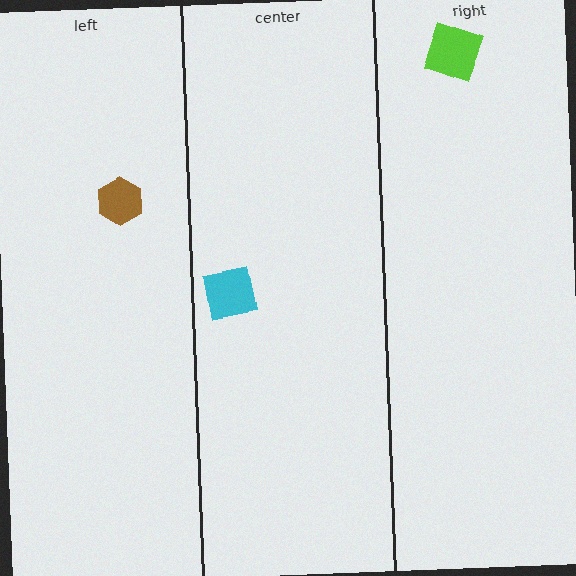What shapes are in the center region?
The cyan square.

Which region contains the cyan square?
The center region.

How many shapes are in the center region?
1.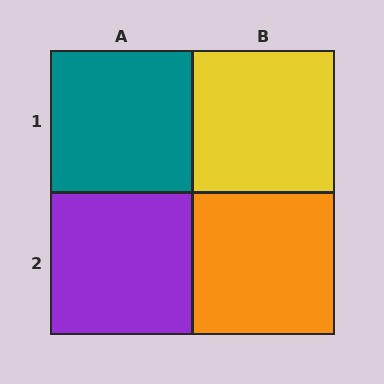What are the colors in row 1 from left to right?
Teal, yellow.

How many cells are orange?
1 cell is orange.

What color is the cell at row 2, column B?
Orange.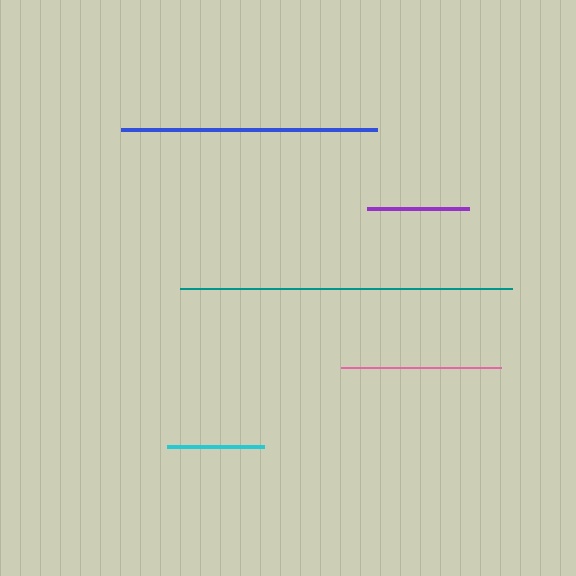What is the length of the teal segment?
The teal segment is approximately 332 pixels long.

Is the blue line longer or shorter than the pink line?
The blue line is longer than the pink line.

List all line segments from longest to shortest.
From longest to shortest: teal, blue, pink, purple, cyan.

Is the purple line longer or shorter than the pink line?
The pink line is longer than the purple line.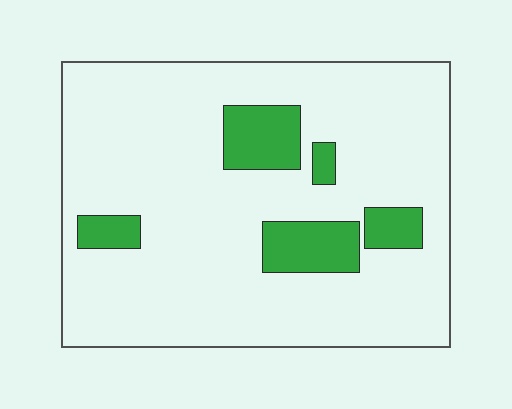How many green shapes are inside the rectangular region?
5.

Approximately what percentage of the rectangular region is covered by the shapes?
Approximately 15%.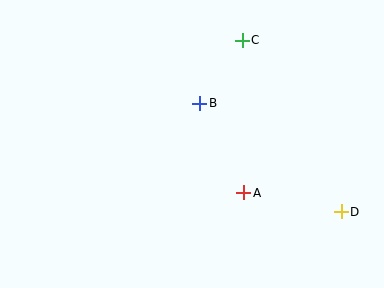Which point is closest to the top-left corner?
Point B is closest to the top-left corner.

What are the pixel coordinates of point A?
Point A is at (244, 193).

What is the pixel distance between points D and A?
The distance between D and A is 99 pixels.